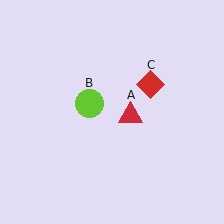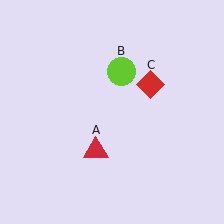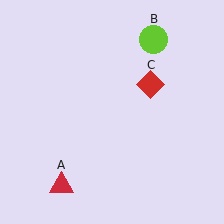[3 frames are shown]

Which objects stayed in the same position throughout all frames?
Red diamond (object C) remained stationary.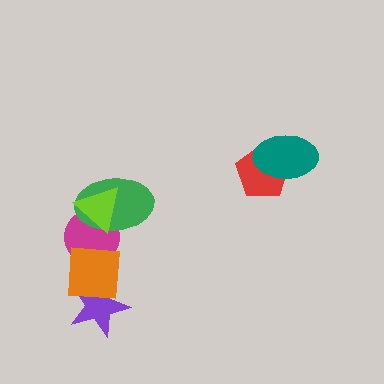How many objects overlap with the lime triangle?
2 objects overlap with the lime triangle.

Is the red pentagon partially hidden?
Yes, it is partially covered by another shape.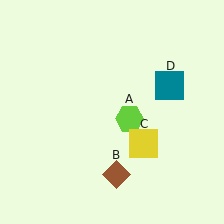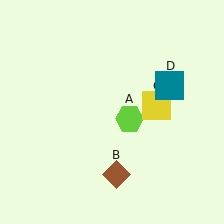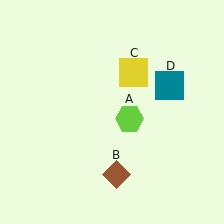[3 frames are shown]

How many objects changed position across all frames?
1 object changed position: yellow square (object C).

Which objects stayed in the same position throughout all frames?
Lime hexagon (object A) and brown diamond (object B) and teal square (object D) remained stationary.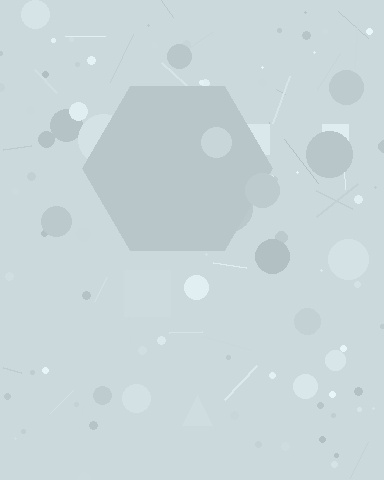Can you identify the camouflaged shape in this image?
The camouflaged shape is a hexagon.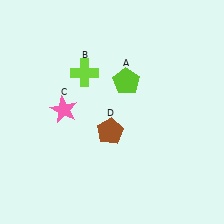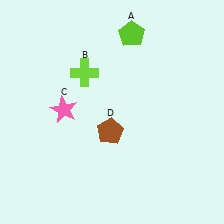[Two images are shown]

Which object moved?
The lime pentagon (A) moved up.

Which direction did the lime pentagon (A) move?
The lime pentagon (A) moved up.